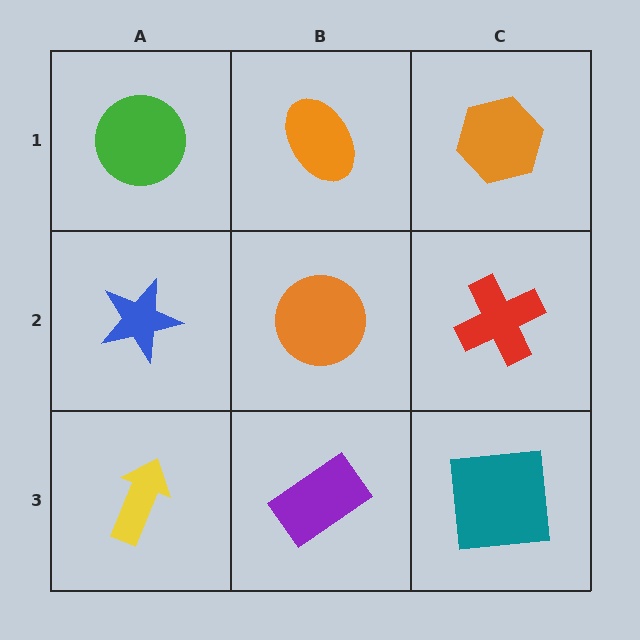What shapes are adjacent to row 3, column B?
An orange circle (row 2, column B), a yellow arrow (row 3, column A), a teal square (row 3, column C).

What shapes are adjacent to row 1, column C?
A red cross (row 2, column C), an orange ellipse (row 1, column B).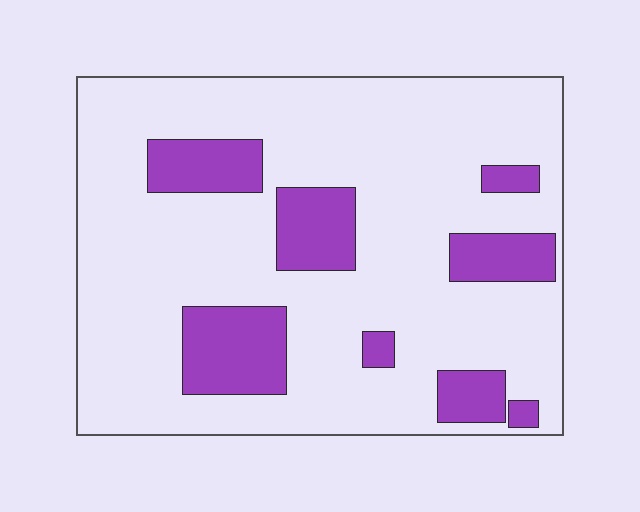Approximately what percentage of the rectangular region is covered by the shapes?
Approximately 20%.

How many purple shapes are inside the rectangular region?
8.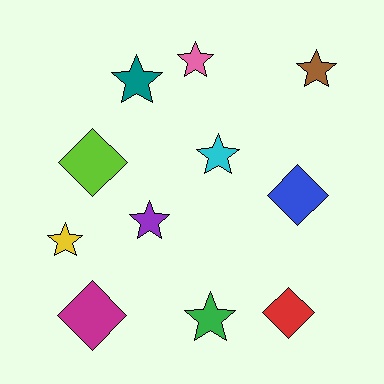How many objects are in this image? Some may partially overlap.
There are 11 objects.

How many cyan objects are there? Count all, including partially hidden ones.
There is 1 cyan object.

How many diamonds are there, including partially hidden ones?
There are 4 diamonds.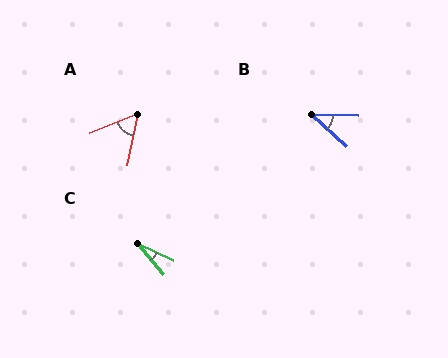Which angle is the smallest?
C, at approximately 25 degrees.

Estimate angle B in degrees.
Approximately 40 degrees.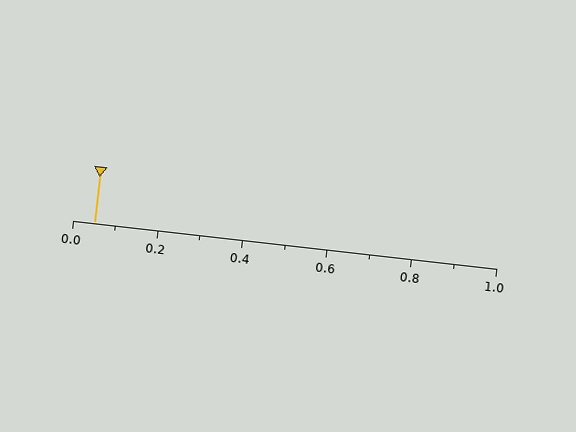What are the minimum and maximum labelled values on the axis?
The axis runs from 0.0 to 1.0.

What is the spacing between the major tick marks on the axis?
The major ticks are spaced 0.2 apart.